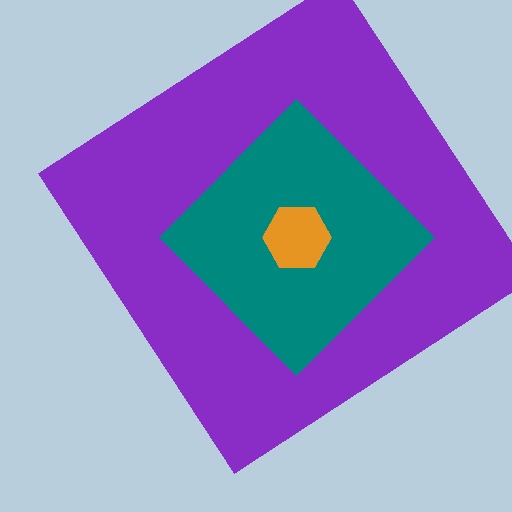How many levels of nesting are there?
3.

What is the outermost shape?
The purple diamond.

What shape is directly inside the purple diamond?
The teal diamond.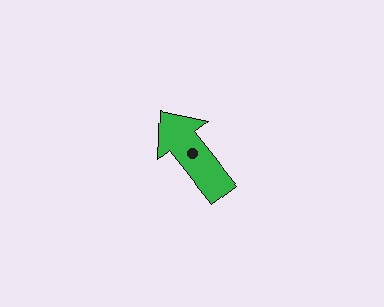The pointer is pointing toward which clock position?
Roughly 11 o'clock.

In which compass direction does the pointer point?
Northwest.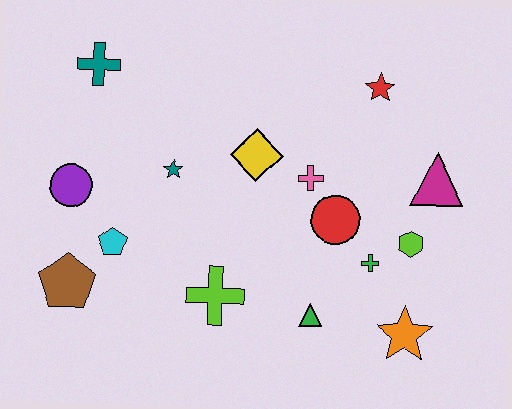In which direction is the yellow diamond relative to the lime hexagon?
The yellow diamond is to the left of the lime hexagon.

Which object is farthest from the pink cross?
The brown pentagon is farthest from the pink cross.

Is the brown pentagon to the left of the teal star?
Yes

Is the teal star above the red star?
No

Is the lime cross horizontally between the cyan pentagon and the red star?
Yes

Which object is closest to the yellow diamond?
The pink cross is closest to the yellow diamond.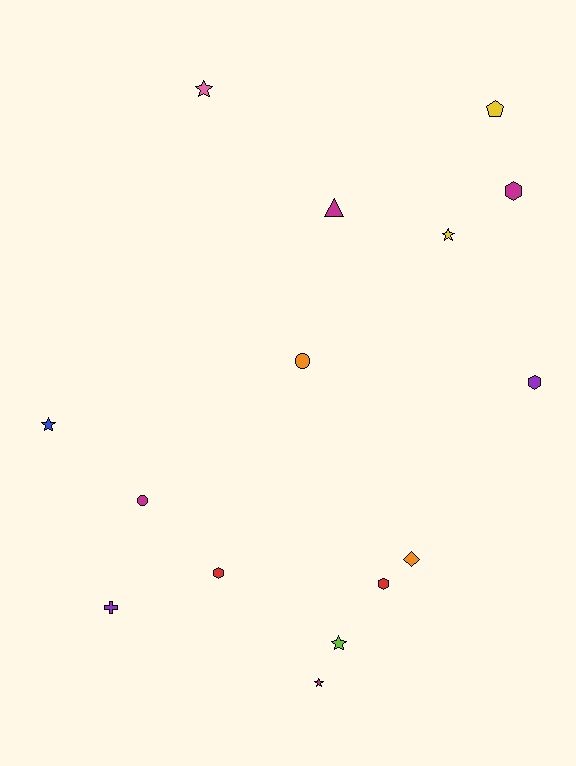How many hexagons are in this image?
There are 4 hexagons.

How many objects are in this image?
There are 15 objects.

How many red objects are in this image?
There are 2 red objects.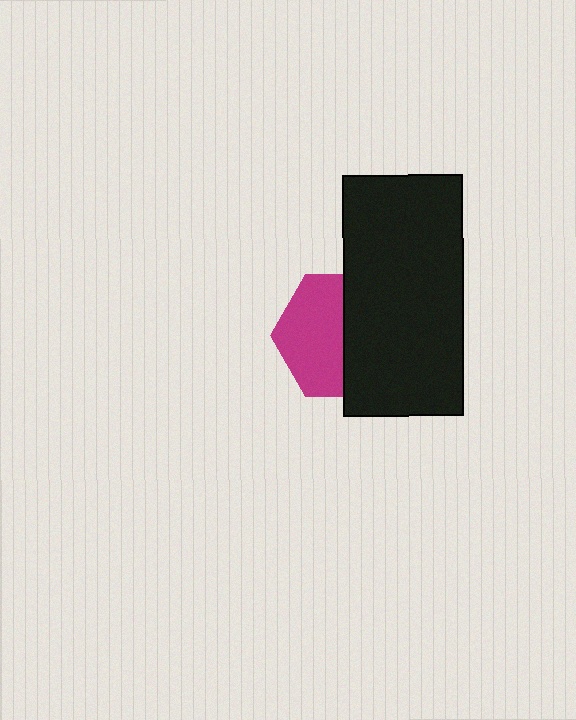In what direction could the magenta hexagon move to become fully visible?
The magenta hexagon could move left. That would shift it out from behind the black rectangle entirely.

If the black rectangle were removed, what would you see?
You would see the complete magenta hexagon.